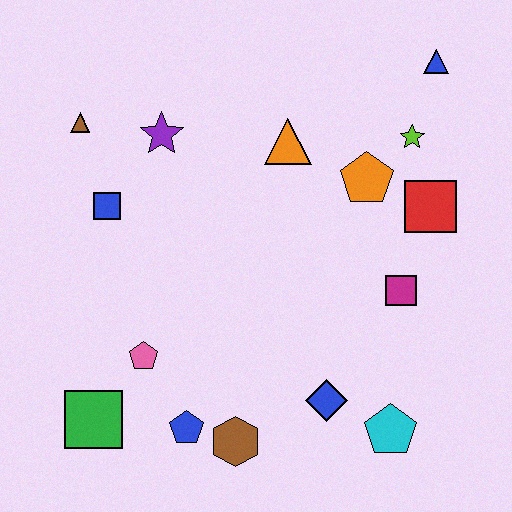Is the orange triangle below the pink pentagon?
No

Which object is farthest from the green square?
The blue triangle is farthest from the green square.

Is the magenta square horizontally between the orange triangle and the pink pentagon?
No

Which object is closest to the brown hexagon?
The blue pentagon is closest to the brown hexagon.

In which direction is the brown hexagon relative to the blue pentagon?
The brown hexagon is to the right of the blue pentagon.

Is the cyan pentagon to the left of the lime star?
Yes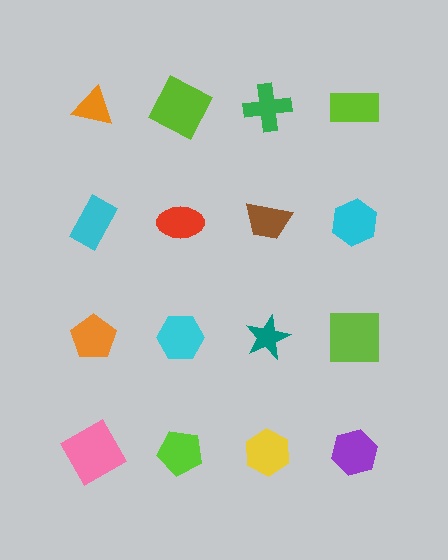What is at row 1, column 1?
An orange triangle.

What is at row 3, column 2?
A cyan hexagon.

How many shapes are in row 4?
4 shapes.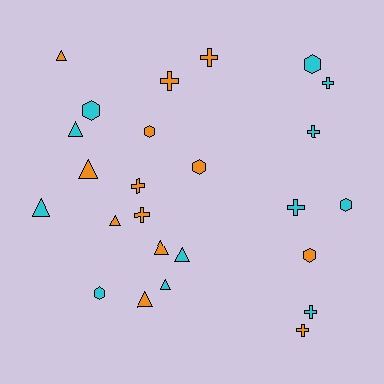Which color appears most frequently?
Orange, with 13 objects.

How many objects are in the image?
There are 25 objects.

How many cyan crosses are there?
There are 4 cyan crosses.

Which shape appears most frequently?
Triangle, with 9 objects.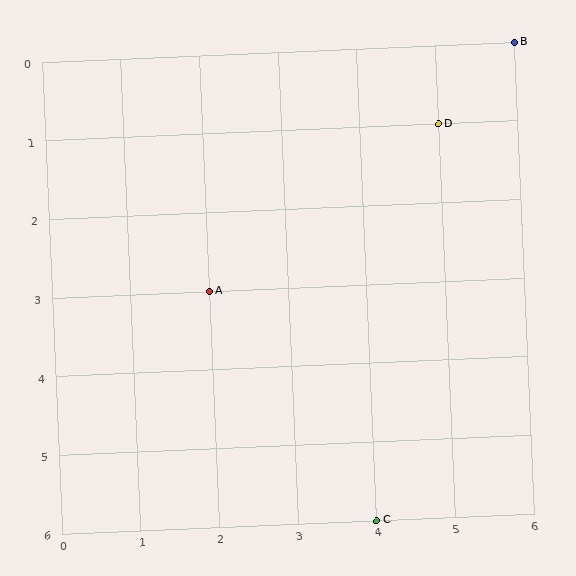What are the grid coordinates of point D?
Point D is at grid coordinates (5, 1).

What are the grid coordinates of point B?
Point B is at grid coordinates (6, 0).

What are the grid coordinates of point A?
Point A is at grid coordinates (2, 3).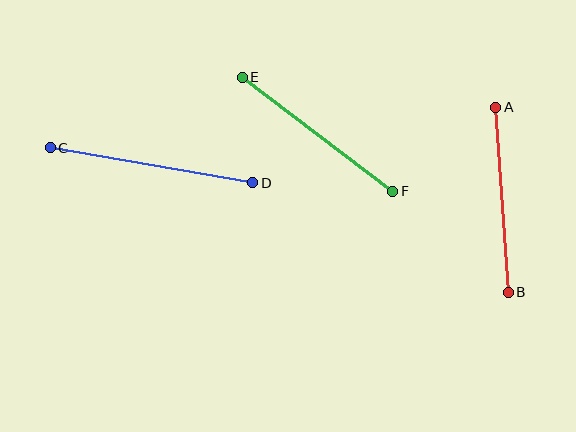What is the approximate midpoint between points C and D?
The midpoint is at approximately (151, 165) pixels.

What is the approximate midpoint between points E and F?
The midpoint is at approximately (317, 134) pixels.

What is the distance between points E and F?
The distance is approximately 189 pixels.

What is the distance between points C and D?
The distance is approximately 206 pixels.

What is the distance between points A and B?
The distance is approximately 185 pixels.